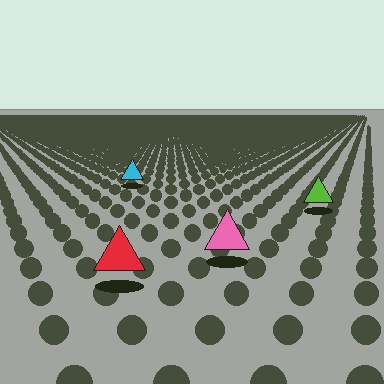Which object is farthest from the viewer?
The cyan triangle is farthest from the viewer. It appears smaller and the ground texture around it is denser.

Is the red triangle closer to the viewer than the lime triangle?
Yes. The red triangle is closer — you can tell from the texture gradient: the ground texture is coarser near it.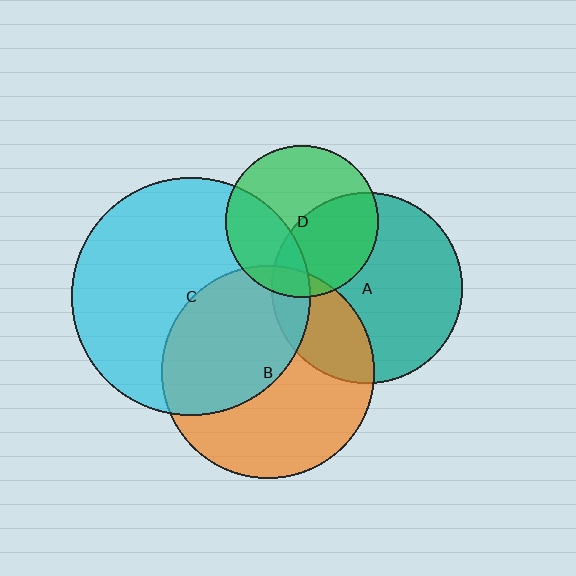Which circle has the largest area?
Circle C (cyan).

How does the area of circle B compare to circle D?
Approximately 1.9 times.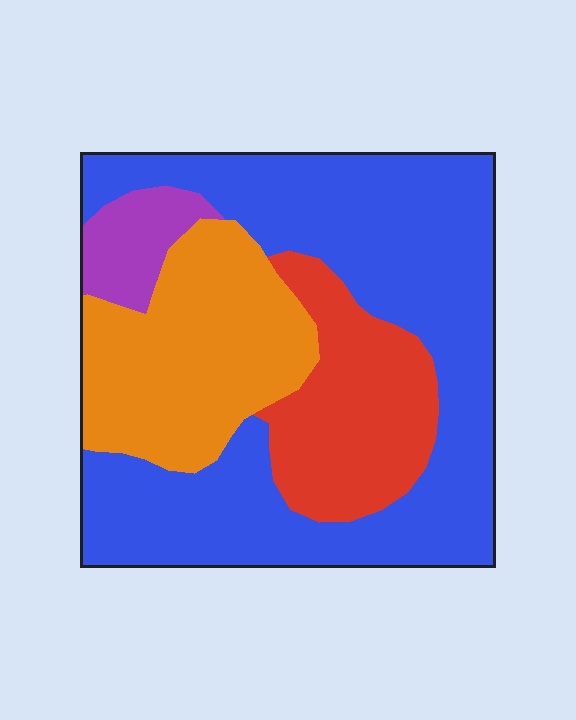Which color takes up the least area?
Purple, at roughly 5%.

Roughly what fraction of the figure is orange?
Orange takes up about one quarter (1/4) of the figure.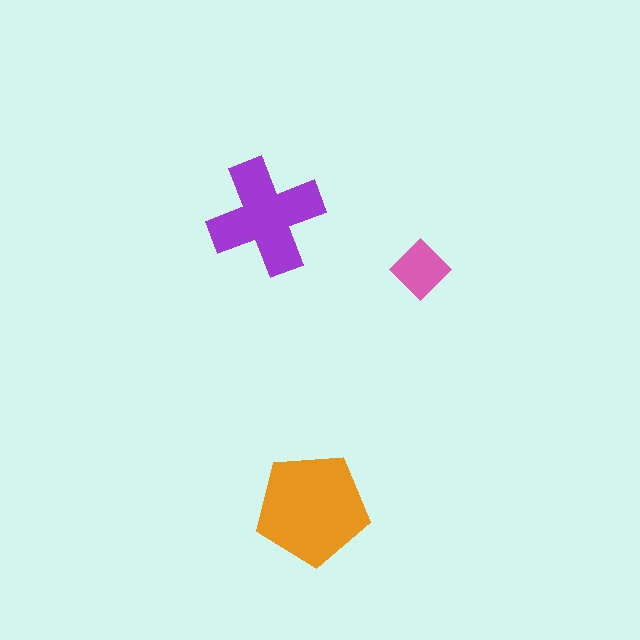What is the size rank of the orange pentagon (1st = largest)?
1st.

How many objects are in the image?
There are 3 objects in the image.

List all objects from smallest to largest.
The pink diamond, the purple cross, the orange pentagon.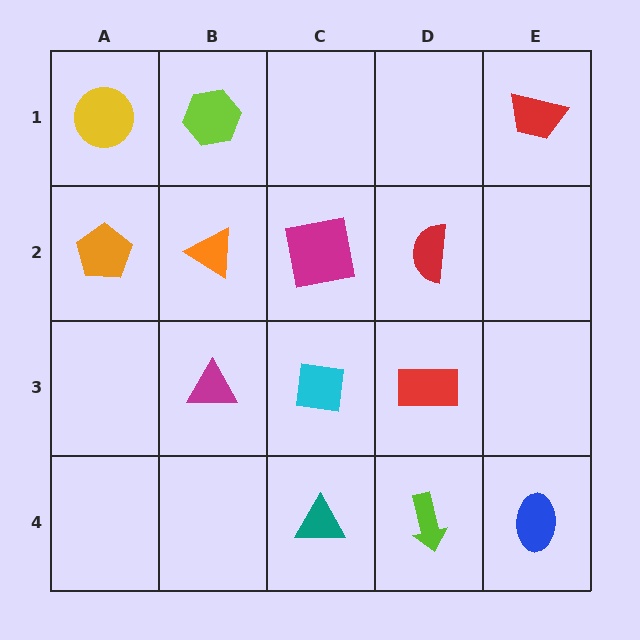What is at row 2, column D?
A red semicircle.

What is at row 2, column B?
An orange triangle.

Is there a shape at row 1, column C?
No, that cell is empty.